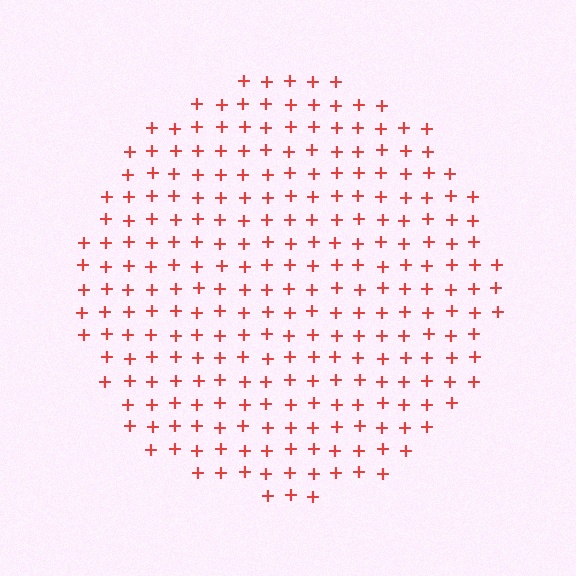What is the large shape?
The large shape is a circle.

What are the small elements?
The small elements are plus signs.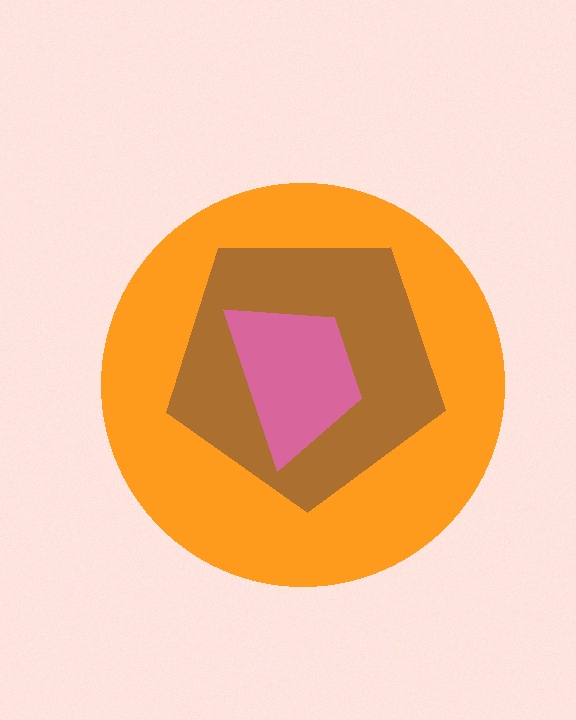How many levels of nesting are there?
3.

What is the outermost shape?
The orange circle.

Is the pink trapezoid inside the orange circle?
Yes.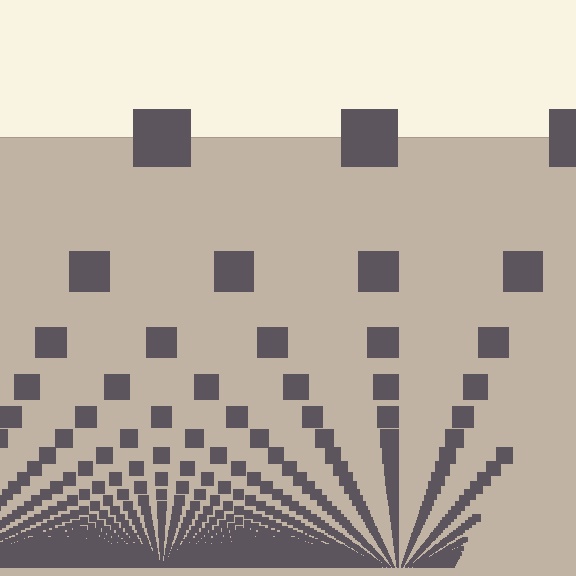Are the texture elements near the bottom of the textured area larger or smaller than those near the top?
Smaller. The gradient is inverted — elements near the bottom are smaller and denser.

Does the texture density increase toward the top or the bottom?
Density increases toward the bottom.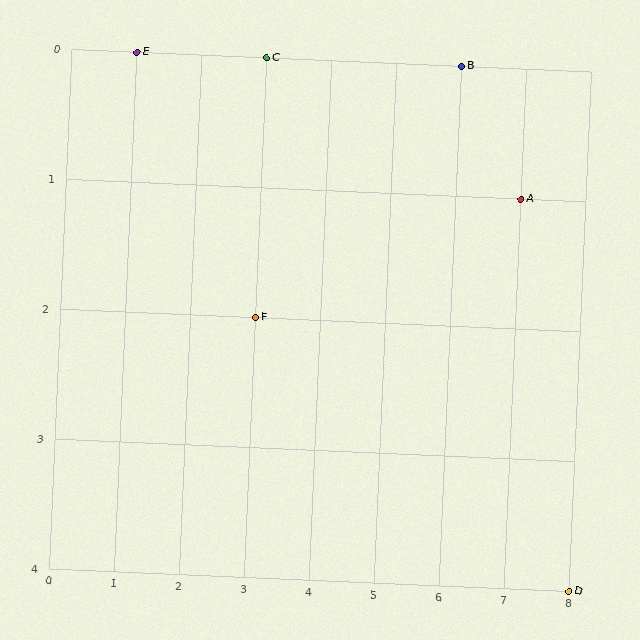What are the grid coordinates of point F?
Point F is at grid coordinates (3, 2).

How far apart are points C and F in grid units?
Points C and F are 2 rows apart.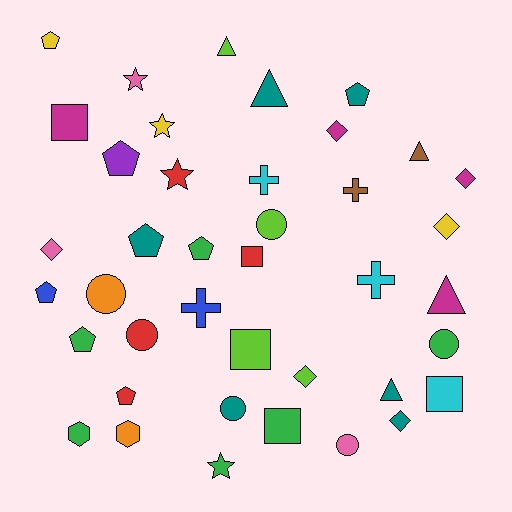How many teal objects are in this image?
There are 6 teal objects.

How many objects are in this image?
There are 40 objects.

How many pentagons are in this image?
There are 8 pentagons.